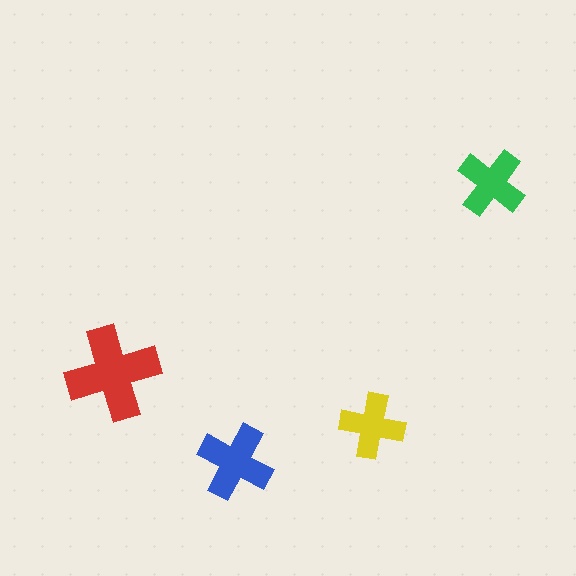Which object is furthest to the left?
The red cross is leftmost.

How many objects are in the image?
There are 4 objects in the image.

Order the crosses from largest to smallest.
the red one, the blue one, the green one, the yellow one.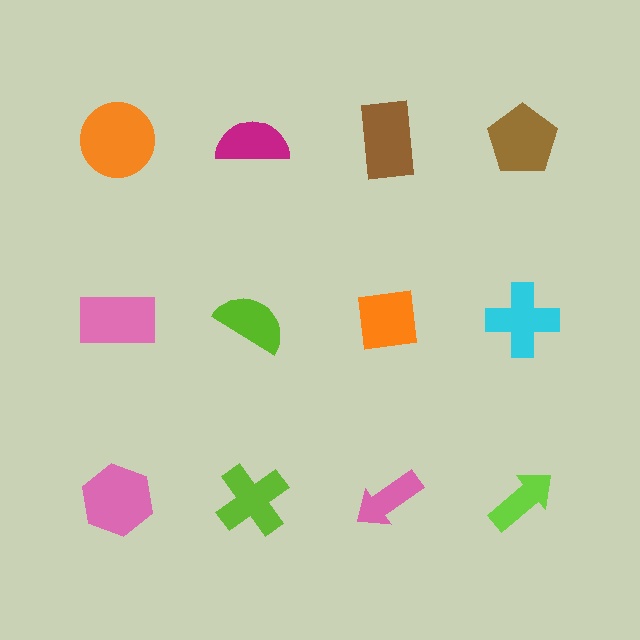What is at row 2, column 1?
A pink rectangle.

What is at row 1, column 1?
An orange circle.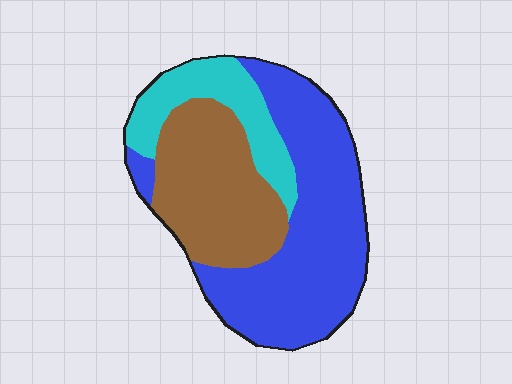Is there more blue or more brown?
Blue.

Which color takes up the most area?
Blue, at roughly 50%.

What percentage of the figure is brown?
Brown covers around 30% of the figure.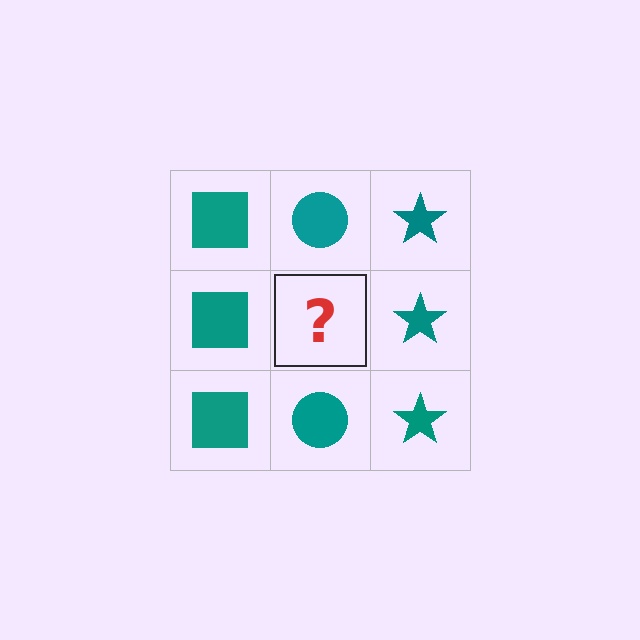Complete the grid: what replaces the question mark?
The question mark should be replaced with a teal circle.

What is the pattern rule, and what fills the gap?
The rule is that each column has a consistent shape. The gap should be filled with a teal circle.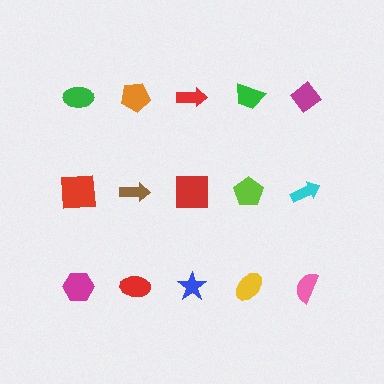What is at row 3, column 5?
A pink semicircle.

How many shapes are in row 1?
5 shapes.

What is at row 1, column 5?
A magenta diamond.